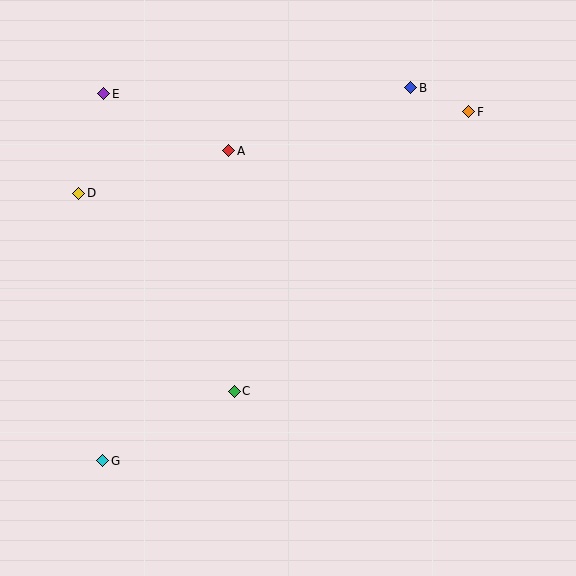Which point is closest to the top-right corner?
Point F is closest to the top-right corner.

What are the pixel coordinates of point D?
Point D is at (79, 193).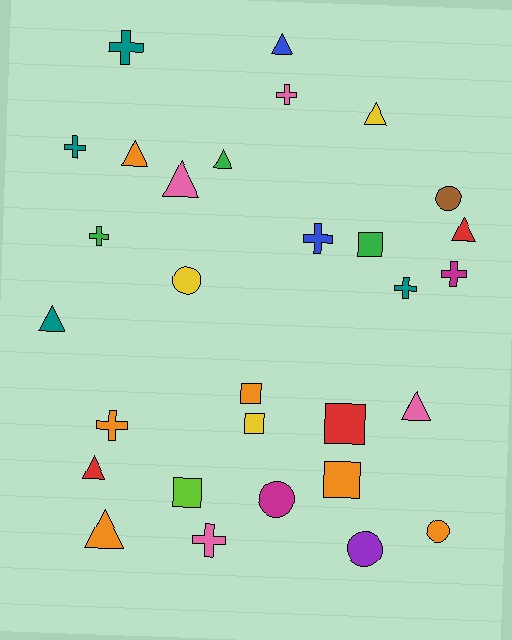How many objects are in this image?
There are 30 objects.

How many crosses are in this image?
There are 9 crosses.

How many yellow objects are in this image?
There are 3 yellow objects.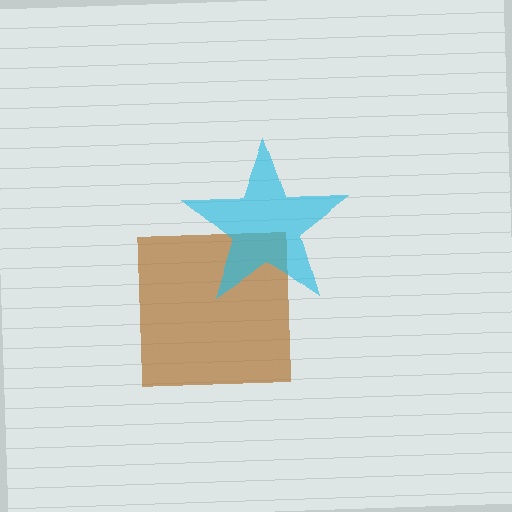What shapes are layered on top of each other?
The layered shapes are: a brown square, a cyan star.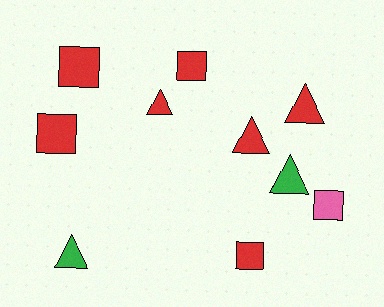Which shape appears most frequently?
Triangle, with 5 objects.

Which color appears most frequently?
Red, with 7 objects.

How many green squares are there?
There are no green squares.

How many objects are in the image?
There are 10 objects.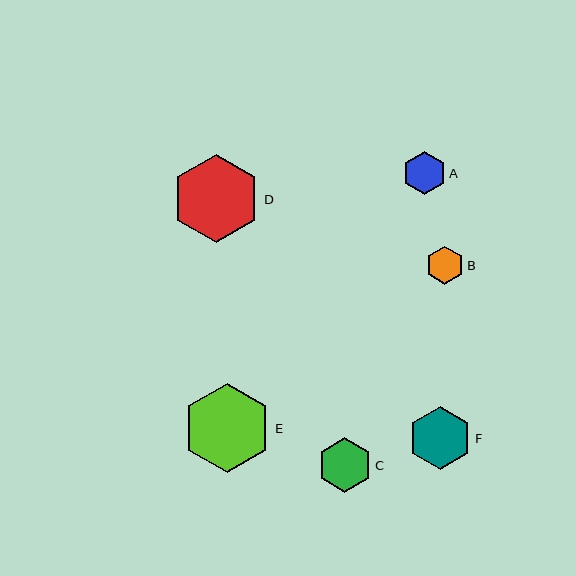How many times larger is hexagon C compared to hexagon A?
Hexagon C is approximately 1.3 times the size of hexagon A.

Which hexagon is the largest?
Hexagon E is the largest with a size of approximately 89 pixels.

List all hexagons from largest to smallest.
From largest to smallest: E, D, F, C, A, B.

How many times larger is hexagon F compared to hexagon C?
Hexagon F is approximately 1.2 times the size of hexagon C.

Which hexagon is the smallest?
Hexagon B is the smallest with a size of approximately 38 pixels.